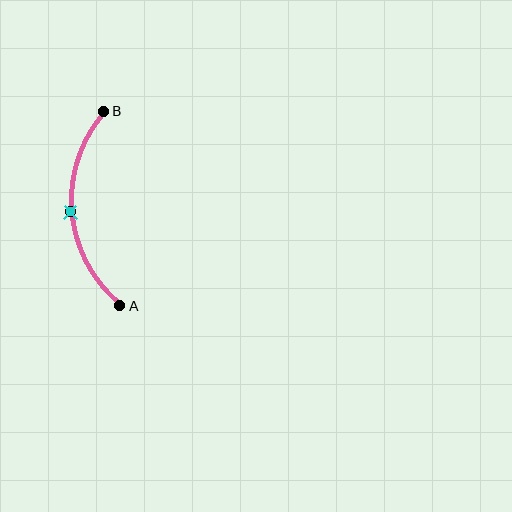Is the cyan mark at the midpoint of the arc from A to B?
Yes. The cyan mark lies on the arc at equal arc-length from both A and B — it is the arc midpoint.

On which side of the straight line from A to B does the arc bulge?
The arc bulges to the left of the straight line connecting A and B.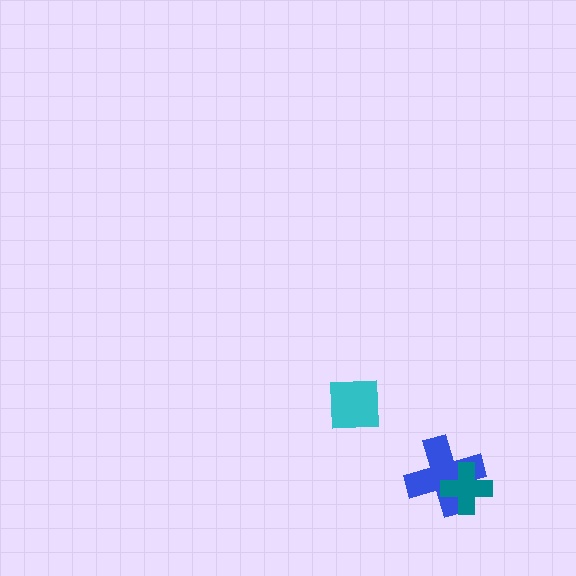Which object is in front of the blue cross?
The teal cross is in front of the blue cross.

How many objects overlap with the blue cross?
1 object overlaps with the blue cross.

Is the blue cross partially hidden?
Yes, it is partially covered by another shape.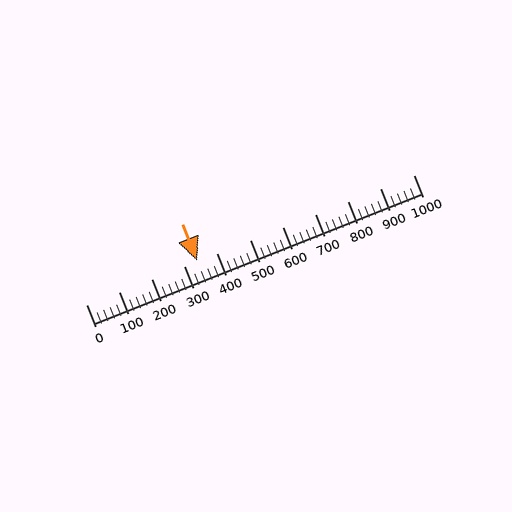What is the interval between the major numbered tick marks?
The major tick marks are spaced 100 units apart.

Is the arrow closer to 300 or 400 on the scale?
The arrow is closer to 300.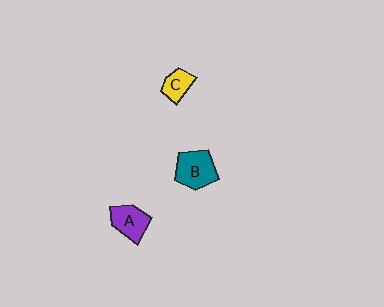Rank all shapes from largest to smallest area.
From largest to smallest: B (teal), A (purple), C (yellow).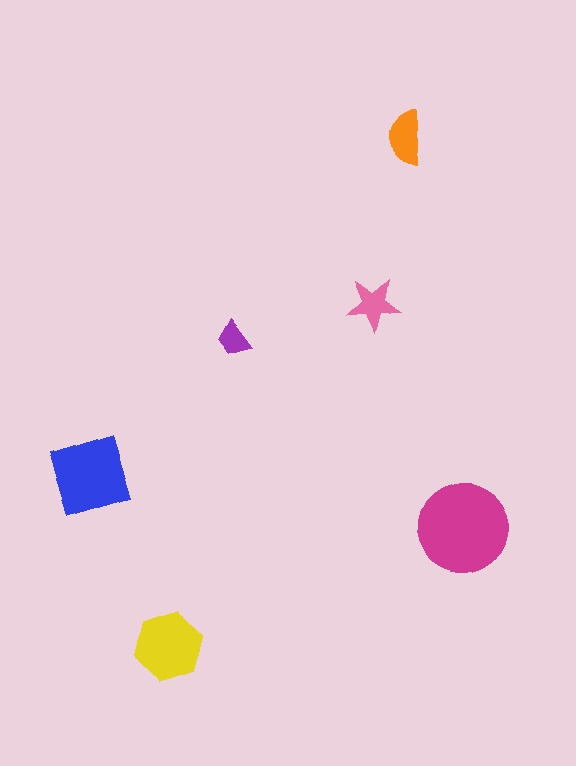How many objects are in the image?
There are 6 objects in the image.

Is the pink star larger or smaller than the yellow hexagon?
Smaller.